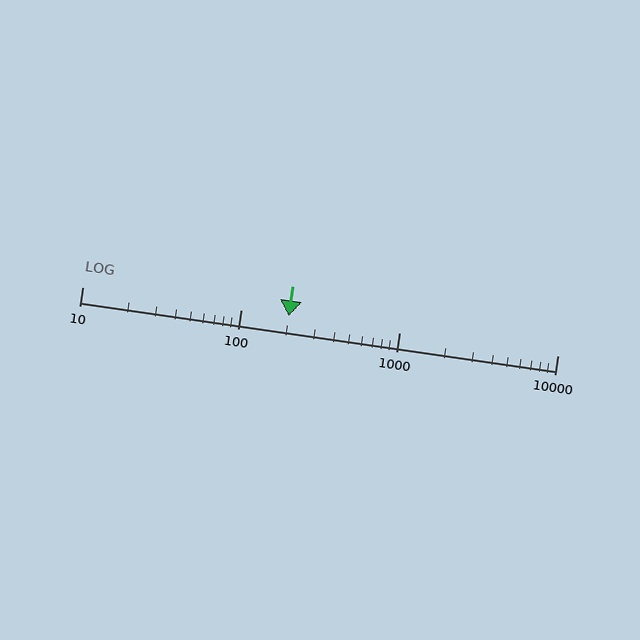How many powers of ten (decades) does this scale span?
The scale spans 3 decades, from 10 to 10000.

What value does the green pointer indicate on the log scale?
The pointer indicates approximately 200.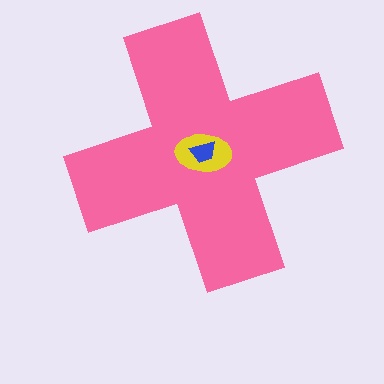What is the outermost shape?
The pink cross.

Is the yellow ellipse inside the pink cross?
Yes.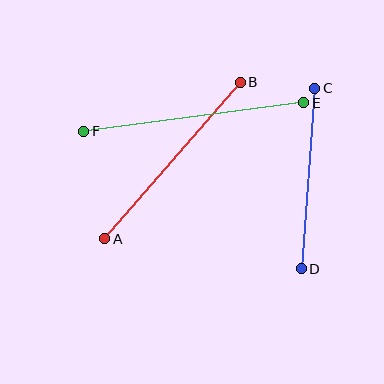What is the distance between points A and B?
The distance is approximately 207 pixels.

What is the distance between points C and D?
The distance is approximately 181 pixels.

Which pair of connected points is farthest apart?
Points E and F are farthest apart.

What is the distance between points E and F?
The distance is approximately 222 pixels.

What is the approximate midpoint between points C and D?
The midpoint is at approximately (308, 178) pixels.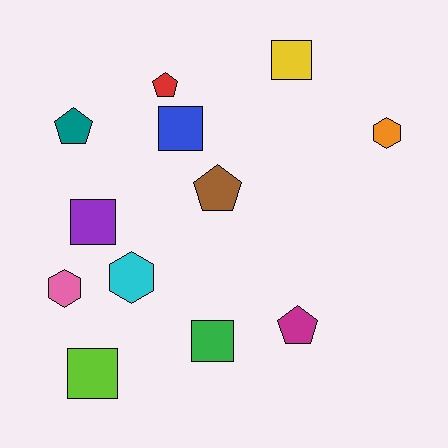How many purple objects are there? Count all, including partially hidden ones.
There is 1 purple object.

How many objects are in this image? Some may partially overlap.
There are 12 objects.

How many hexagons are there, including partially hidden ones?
There are 3 hexagons.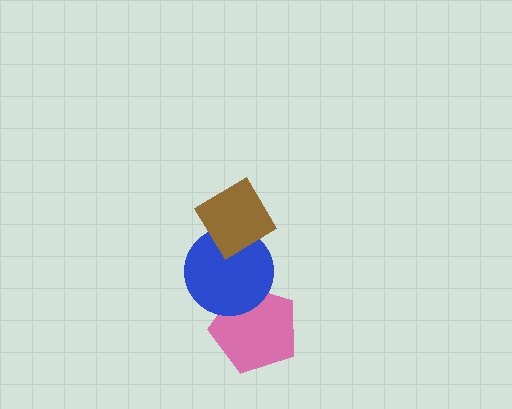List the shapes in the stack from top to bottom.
From top to bottom: the brown diamond, the blue circle, the pink pentagon.